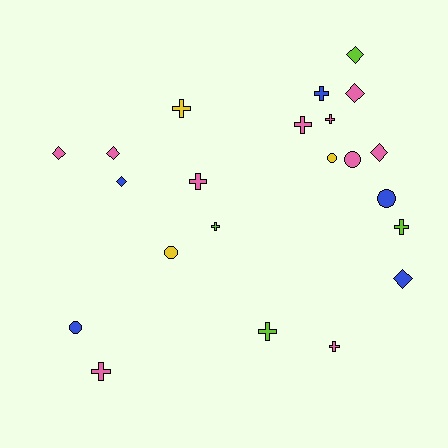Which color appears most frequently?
Pink, with 10 objects.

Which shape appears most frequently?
Cross, with 10 objects.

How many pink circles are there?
There is 1 pink circle.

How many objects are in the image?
There are 22 objects.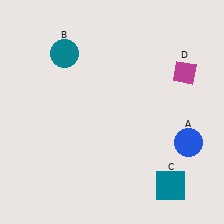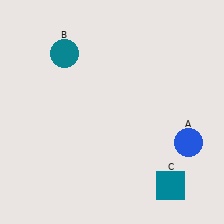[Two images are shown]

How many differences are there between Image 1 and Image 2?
There is 1 difference between the two images.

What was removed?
The magenta diamond (D) was removed in Image 2.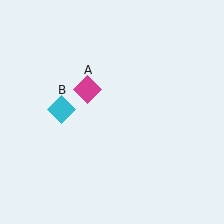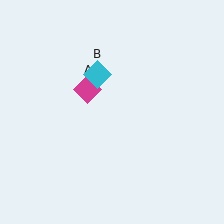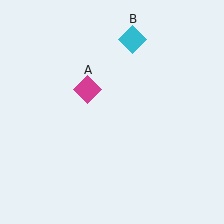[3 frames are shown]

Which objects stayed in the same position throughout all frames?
Magenta diamond (object A) remained stationary.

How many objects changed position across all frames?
1 object changed position: cyan diamond (object B).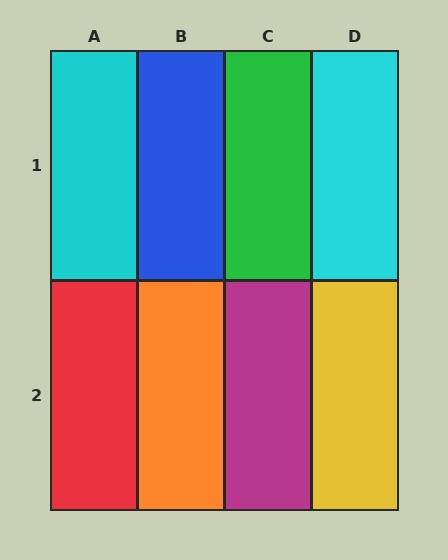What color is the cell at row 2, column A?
Red.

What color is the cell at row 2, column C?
Magenta.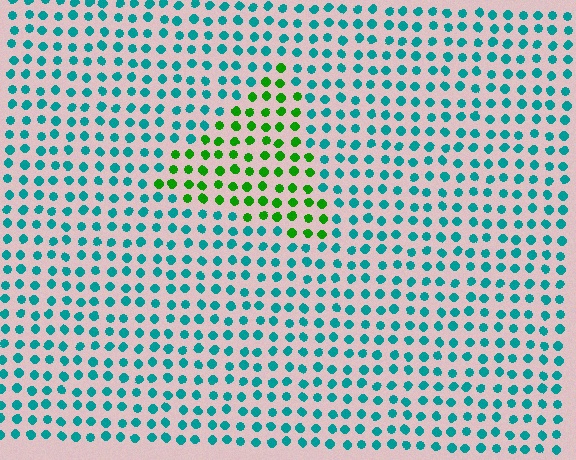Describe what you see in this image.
The image is filled with small teal elements in a uniform arrangement. A triangle-shaped region is visible where the elements are tinted to a slightly different hue, forming a subtle color boundary.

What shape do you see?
I see a triangle.